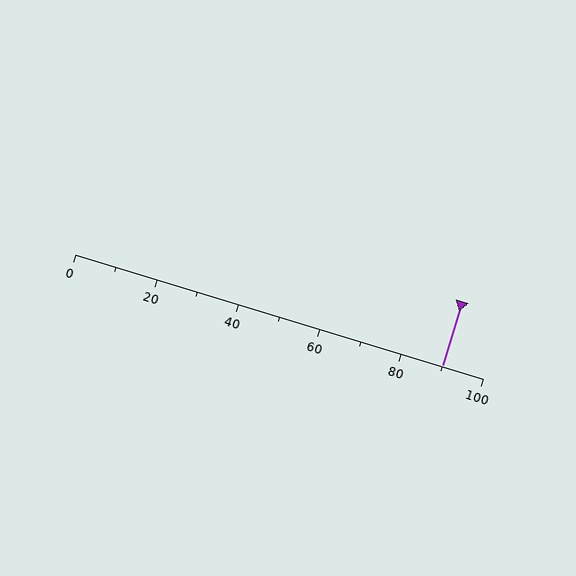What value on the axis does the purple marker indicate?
The marker indicates approximately 90.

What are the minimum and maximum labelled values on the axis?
The axis runs from 0 to 100.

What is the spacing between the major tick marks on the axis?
The major ticks are spaced 20 apart.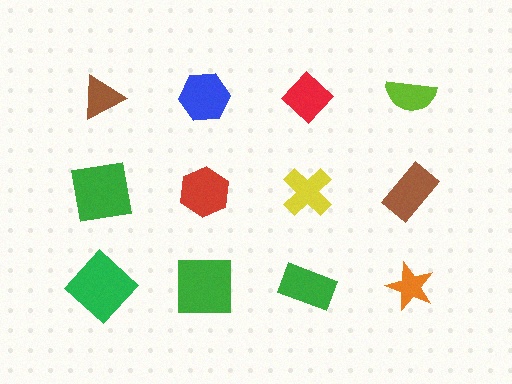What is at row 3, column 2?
A green square.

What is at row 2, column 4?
A brown rectangle.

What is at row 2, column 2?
A red hexagon.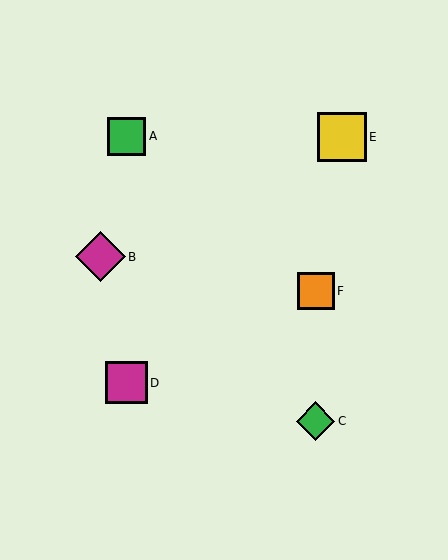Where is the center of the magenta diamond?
The center of the magenta diamond is at (101, 257).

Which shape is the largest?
The magenta diamond (labeled B) is the largest.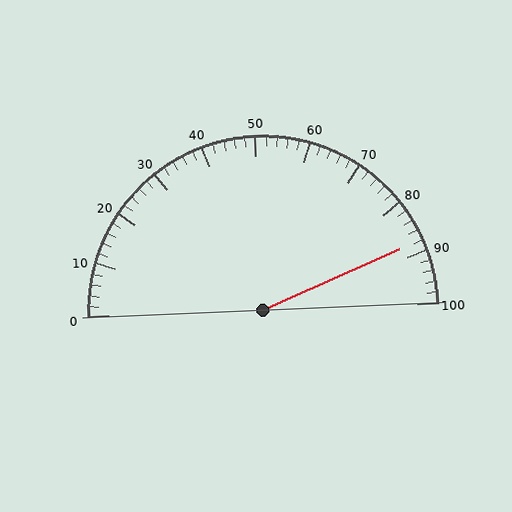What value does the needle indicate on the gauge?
The needle indicates approximately 88.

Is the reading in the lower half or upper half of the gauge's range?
The reading is in the upper half of the range (0 to 100).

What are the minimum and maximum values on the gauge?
The gauge ranges from 0 to 100.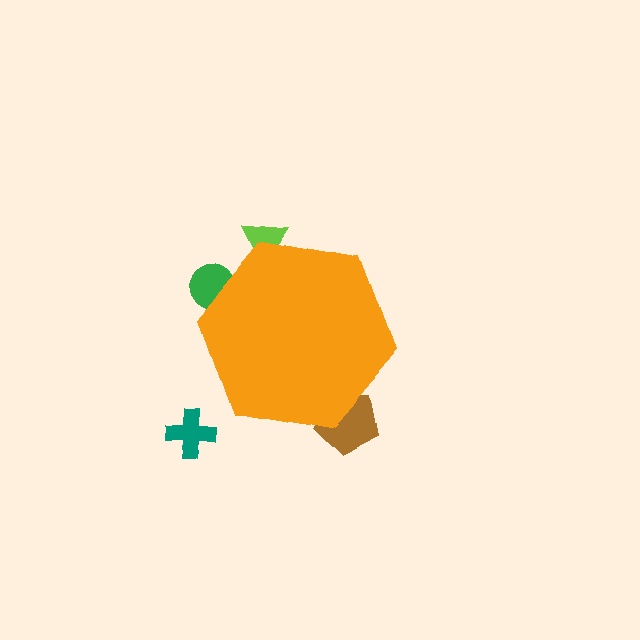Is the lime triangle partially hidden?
Yes, the lime triangle is partially hidden behind the orange hexagon.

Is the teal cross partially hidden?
No, the teal cross is fully visible.